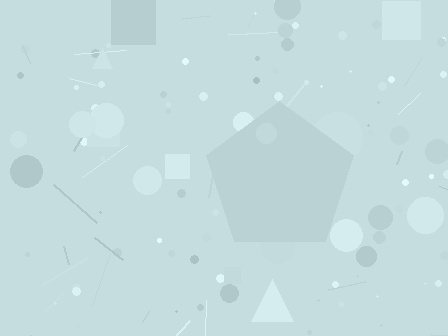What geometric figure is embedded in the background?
A pentagon is embedded in the background.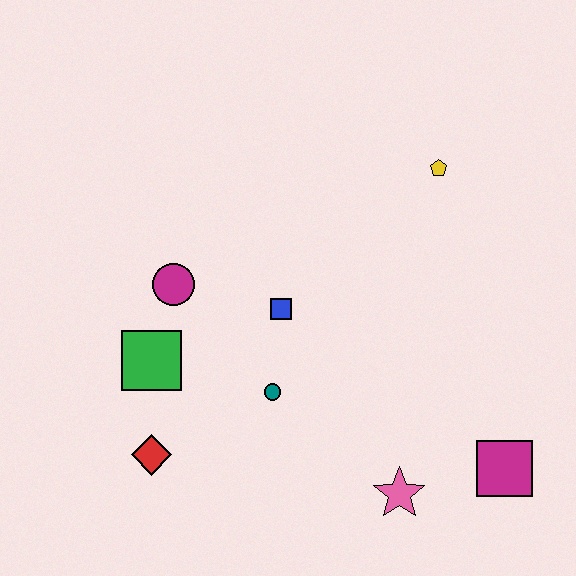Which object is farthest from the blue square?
The magenta square is farthest from the blue square.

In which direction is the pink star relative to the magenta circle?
The pink star is to the right of the magenta circle.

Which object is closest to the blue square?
The teal circle is closest to the blue square.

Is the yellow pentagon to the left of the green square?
No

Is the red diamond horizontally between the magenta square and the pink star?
No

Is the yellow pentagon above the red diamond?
Yes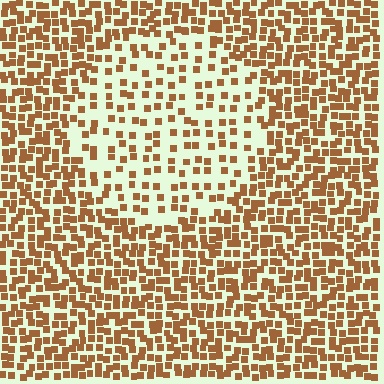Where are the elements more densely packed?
The elements are more densely packed outside the circle boundary.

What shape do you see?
I see a circle.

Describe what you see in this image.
The image contains small brown elements arranged at two different densities. A circle-shaped region is visible where the elements are less densely packed than the surrounding area.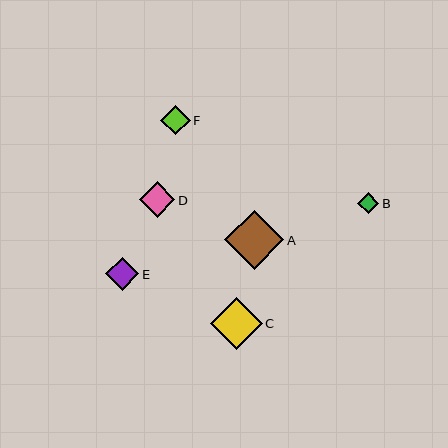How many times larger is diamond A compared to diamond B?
Diamond A is approximately 2.8 times the size of diamond B.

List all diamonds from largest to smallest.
From largest to smallest: A, C, D, E, F, B.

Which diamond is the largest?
Diamond A is the largest with a size of approximately 59 pixels.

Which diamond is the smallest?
Diamond B is the smallest with a size of approximately 21 pixels.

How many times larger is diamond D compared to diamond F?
Diamond D is approximately 1.2 times the size of diamond F.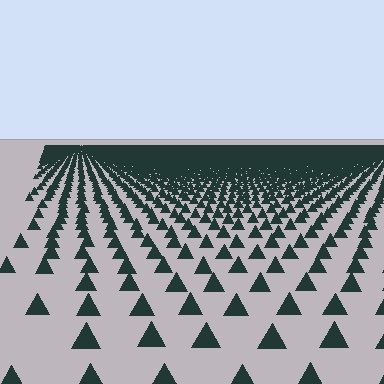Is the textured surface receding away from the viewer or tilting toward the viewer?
The surface is receding away from the viewer. Texture elements get smaller and denser toward the top.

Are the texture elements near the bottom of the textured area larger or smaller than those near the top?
Larger. Near the bottom, elements are closer to the viewer and appear at a bigger on-screen size.